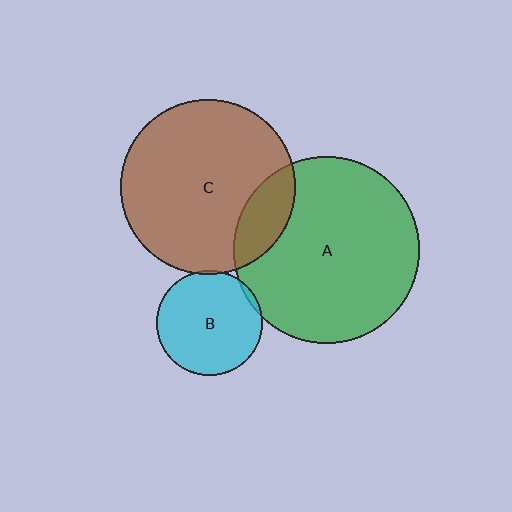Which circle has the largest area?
Circle A (green).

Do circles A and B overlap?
Yes.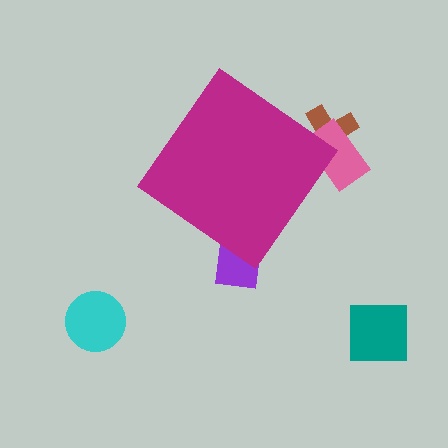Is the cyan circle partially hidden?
No, the cyan circle is fully visible.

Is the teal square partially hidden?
No, the teal square is fully visible.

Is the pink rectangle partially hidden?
Yes, the pink rectangle is partially hidden behind the magenta diamond.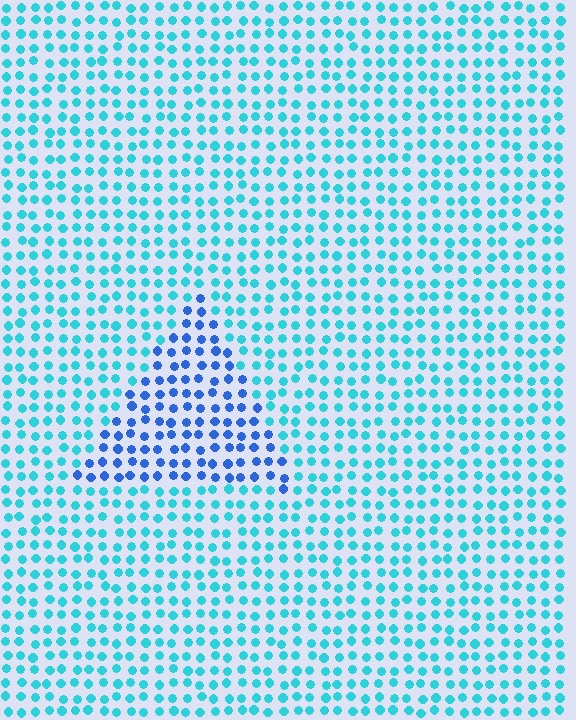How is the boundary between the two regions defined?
The boundary is defined purely by a slight shift in hue (about 38 degrees). Spacing, size, and orientation are identical on both sides.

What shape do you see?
I see a triangle.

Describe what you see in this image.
The image is filled with small cyan elements in a uniform arrangement. A triangle-shaped region is visible where the elements are tinted to a slightly different hue, forming a subtle color boundary.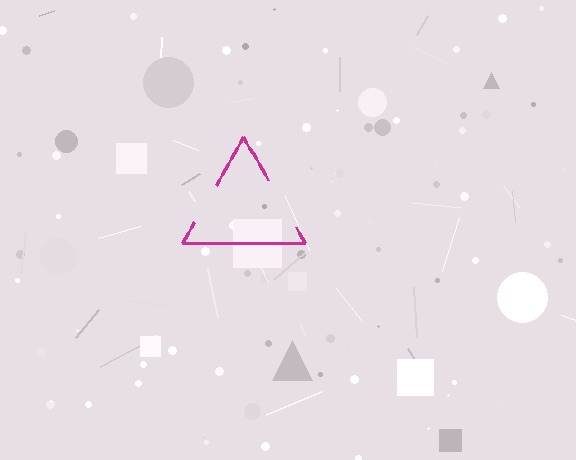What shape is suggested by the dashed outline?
The dashed outline suggests a triangle.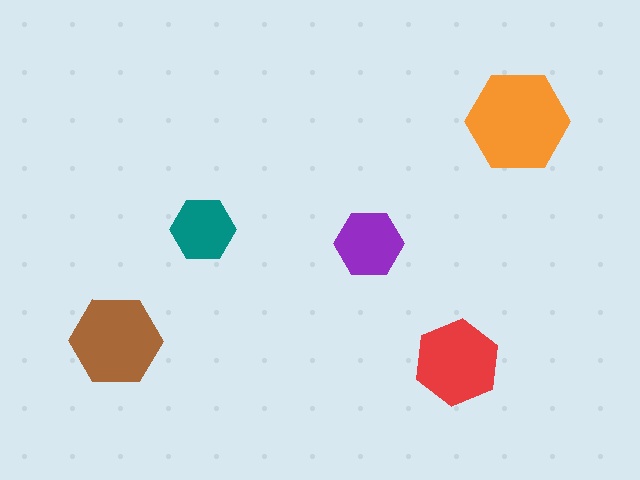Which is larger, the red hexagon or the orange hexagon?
The orange one.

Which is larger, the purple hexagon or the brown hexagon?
The brown one.